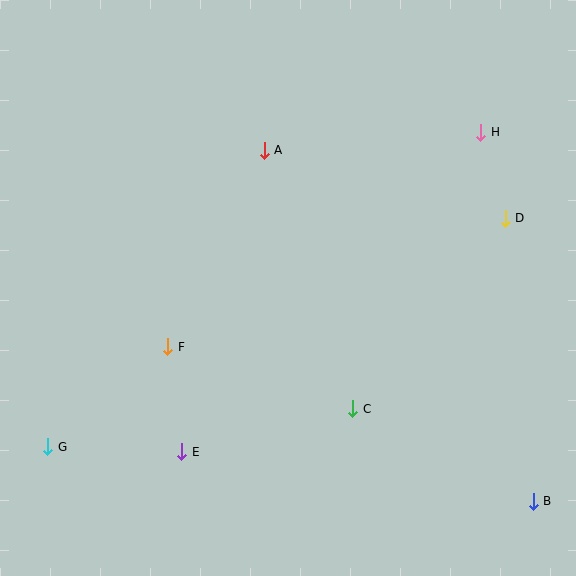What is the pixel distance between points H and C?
The distance between H and C is 304 pixels.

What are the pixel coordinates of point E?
Point E is at (182, 452).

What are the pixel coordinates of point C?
Point C is at (353, 409).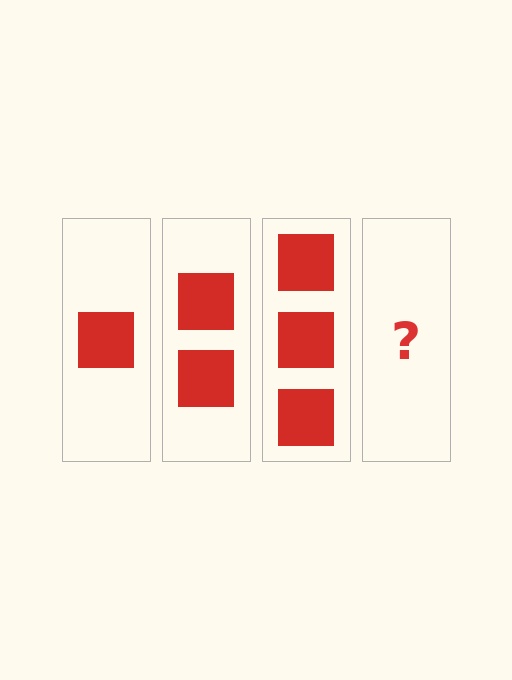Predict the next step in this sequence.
The next step is 4 squares.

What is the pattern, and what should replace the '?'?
The pattern is that each step adds one more square. The '?' should be 4 squares.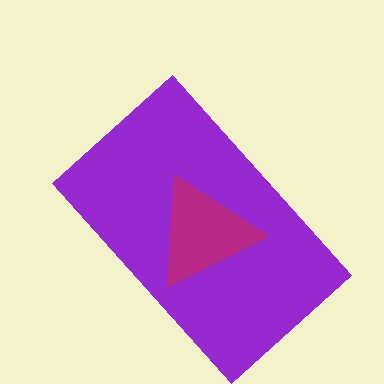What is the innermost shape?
The magenta triangle.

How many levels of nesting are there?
2.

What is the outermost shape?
The purple rectangle.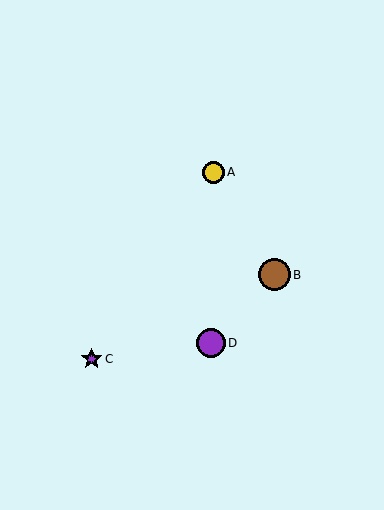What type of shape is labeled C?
Shape C is a purple star.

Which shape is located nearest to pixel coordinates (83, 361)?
The purple star (labeled C) at (92, 359) is nearest to that location.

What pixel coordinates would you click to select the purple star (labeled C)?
Click at (92, 359) to select the purple star C.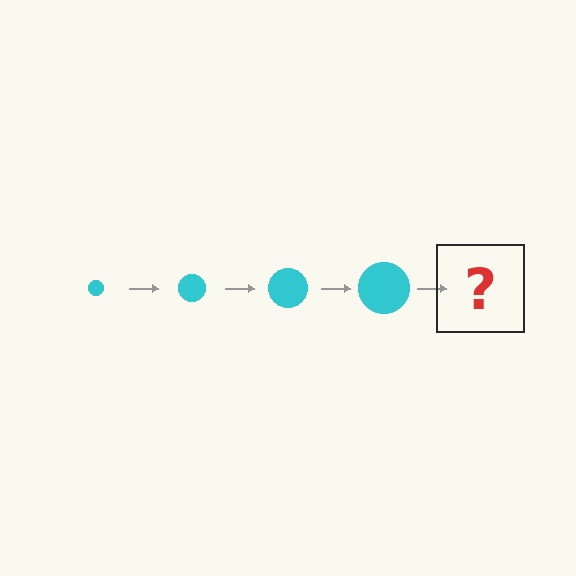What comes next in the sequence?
The next element should be a cyan circle, larger than the previous one.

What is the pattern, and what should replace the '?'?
The pattern is that the circle gets progressively larger each step. The '?' should be a cyan circle, larger than the previous one.